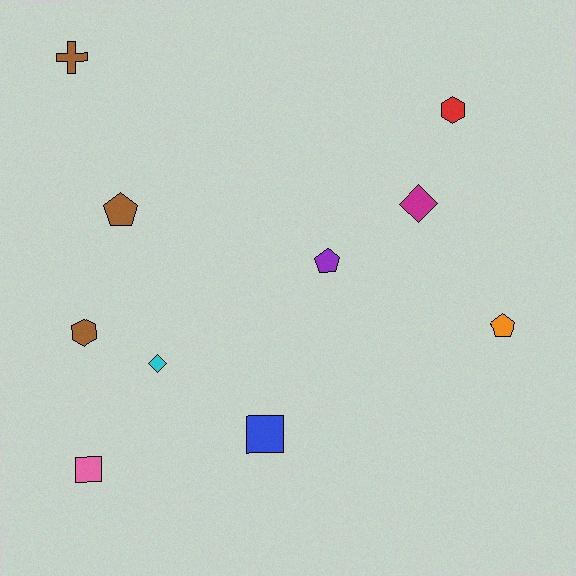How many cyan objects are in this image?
There is 1 cyan object.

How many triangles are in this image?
There are no triangles.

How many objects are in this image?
There are 10 objects.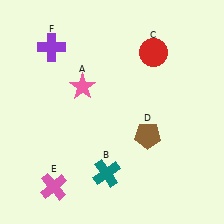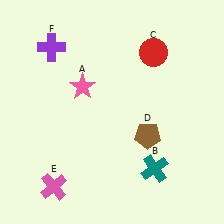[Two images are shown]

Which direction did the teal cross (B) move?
The teal cross (B) moved right.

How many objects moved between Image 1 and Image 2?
1 object moved between the two images.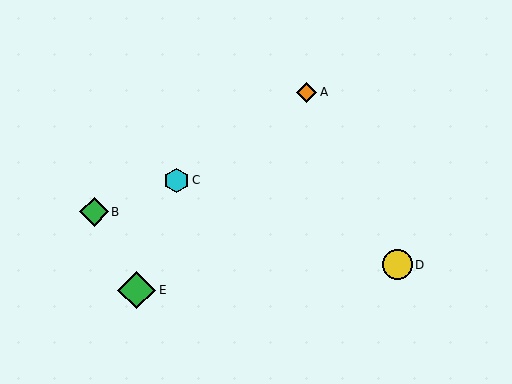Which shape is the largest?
The green diamond (labeled E) is the largest.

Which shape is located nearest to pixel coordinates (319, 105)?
The orange diamond (labeled A) at (306, 92) is nearest to that location.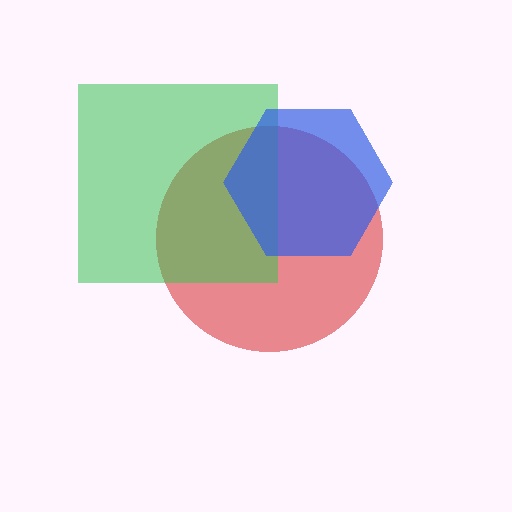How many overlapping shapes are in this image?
There are 3 overlapping shapes in the image.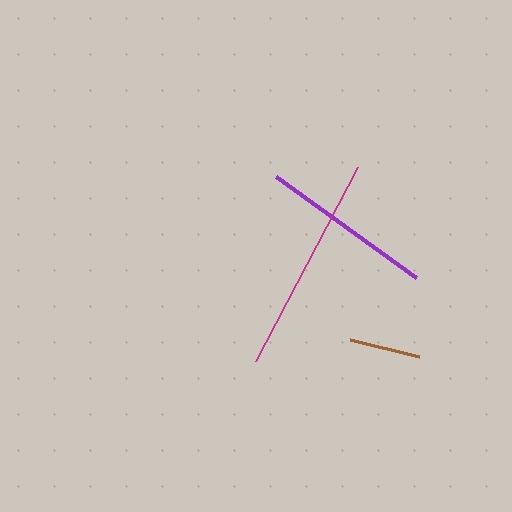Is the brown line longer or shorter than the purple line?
The purple line is longer than the brown line.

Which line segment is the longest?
The magenta line is the longest at approximately 220 pixels.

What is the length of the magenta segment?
The magenta segment is approximately 220 pixels long.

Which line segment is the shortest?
The brown line is the shortest at approximately 71 pixels.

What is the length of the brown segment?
The brown segment is approximately 71 pixels long.